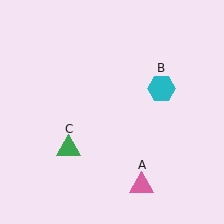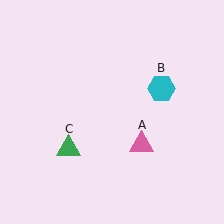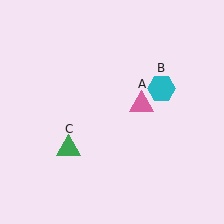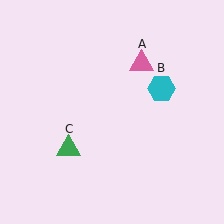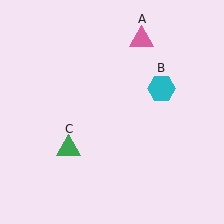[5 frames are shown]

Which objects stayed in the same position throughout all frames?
Cyan hexagon (object B) and green triangle (object C) remained stationary.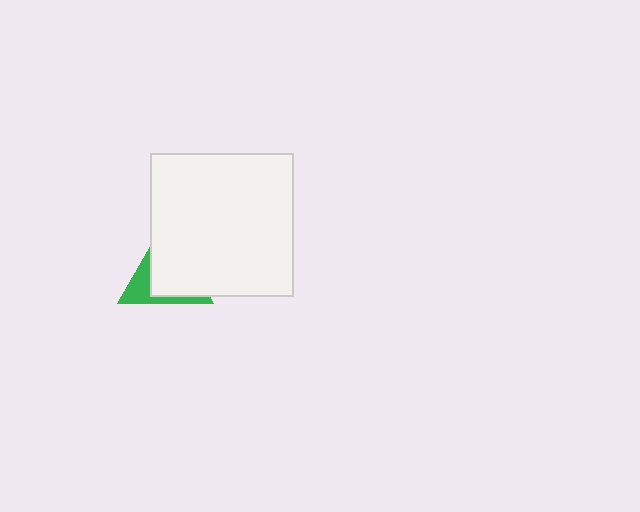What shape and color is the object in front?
The object in front is a white square.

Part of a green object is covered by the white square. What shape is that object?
It is a triangle.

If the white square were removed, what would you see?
You would see the complete green triangle.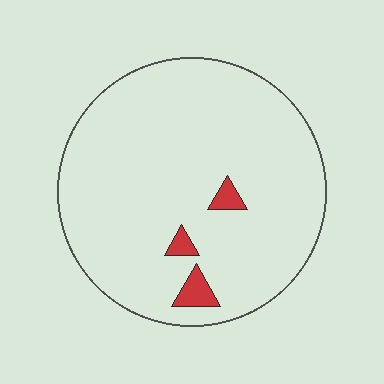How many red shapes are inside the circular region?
3.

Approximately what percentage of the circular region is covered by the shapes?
Approximately 5%.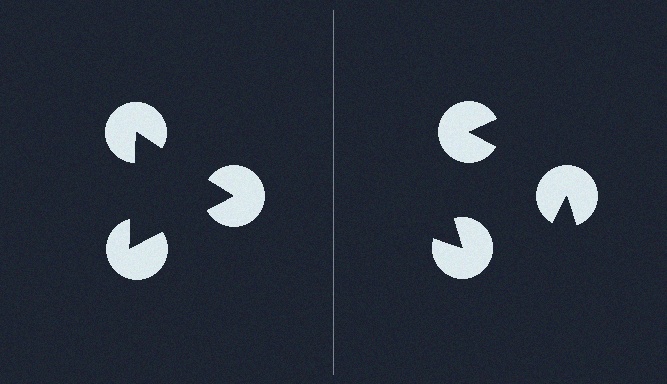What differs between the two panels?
The pac-man discs are positioned identically on both sides; only the wedge orientations differ. On the left they align to a triangle; on the right they are misaligned.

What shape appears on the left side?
An illusory triangle.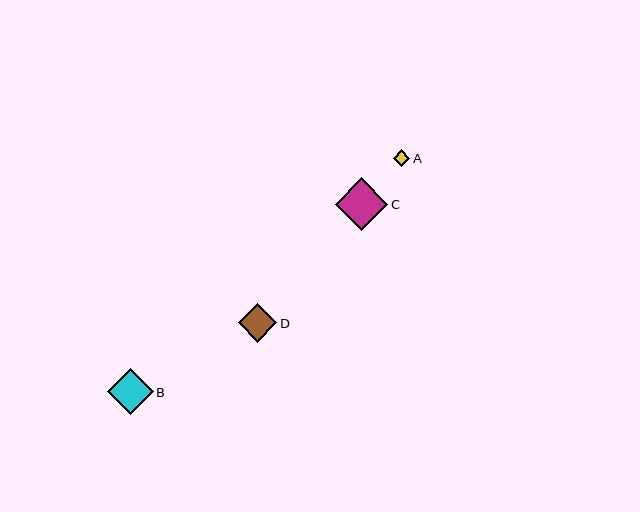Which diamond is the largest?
Diamond C is the largest with a size of approximately 52 pixels.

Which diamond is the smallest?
Diamond A is the smallest with a size of approximately 16 pixels.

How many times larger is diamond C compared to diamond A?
Diamond C is approximately 3.2 times the size of diamond A.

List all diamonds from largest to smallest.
From largest to smallest: C, B, D, A.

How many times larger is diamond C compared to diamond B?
Diamond C is approximately 1.1 times the size of diamond B.